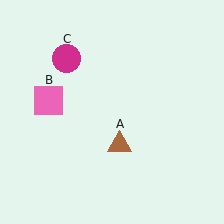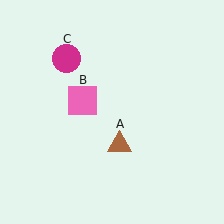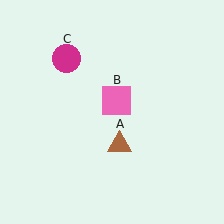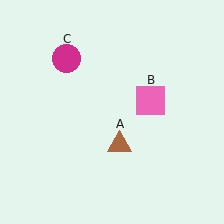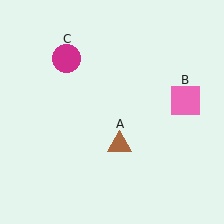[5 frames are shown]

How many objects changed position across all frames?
1 object changed position: pink square (object B).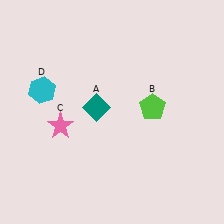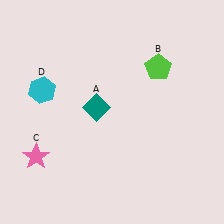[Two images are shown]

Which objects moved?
The objects that moved are: the lime pentagon (B), the pink star (C).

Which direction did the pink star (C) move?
The pink star (C) moved down.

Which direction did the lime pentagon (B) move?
The lime pentagon (B) moved up.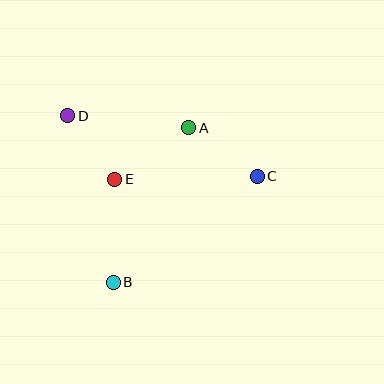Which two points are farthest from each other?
Points C and D are farthest from each other.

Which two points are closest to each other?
Points D and E are closest to each other.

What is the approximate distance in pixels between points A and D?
The distance between A and D is approximately 122 pixels.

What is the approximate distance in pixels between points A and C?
The distance between A and C is approximately 84 pixels.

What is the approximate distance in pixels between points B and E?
The distance between B and E is approximately 103 pixels.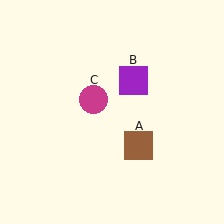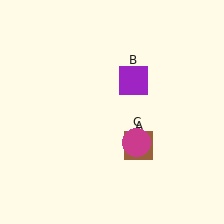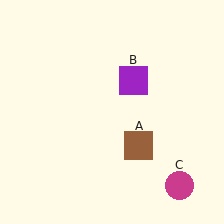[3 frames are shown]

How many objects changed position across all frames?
1 object changed position: magenta circle (object C).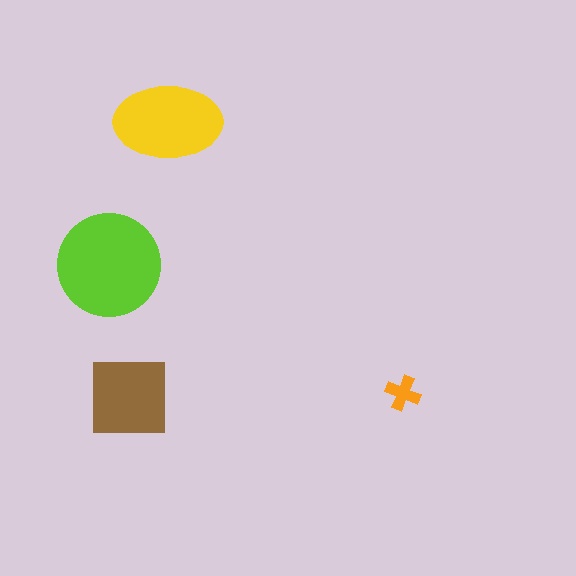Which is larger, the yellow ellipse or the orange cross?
The yellow ellipse.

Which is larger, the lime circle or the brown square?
The lime circle.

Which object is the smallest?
The orange cross.